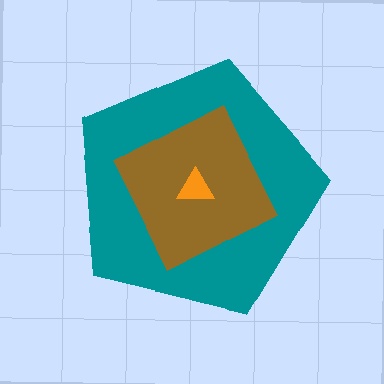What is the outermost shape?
The teal pentagon.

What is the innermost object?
The orange triangle.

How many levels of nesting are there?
3.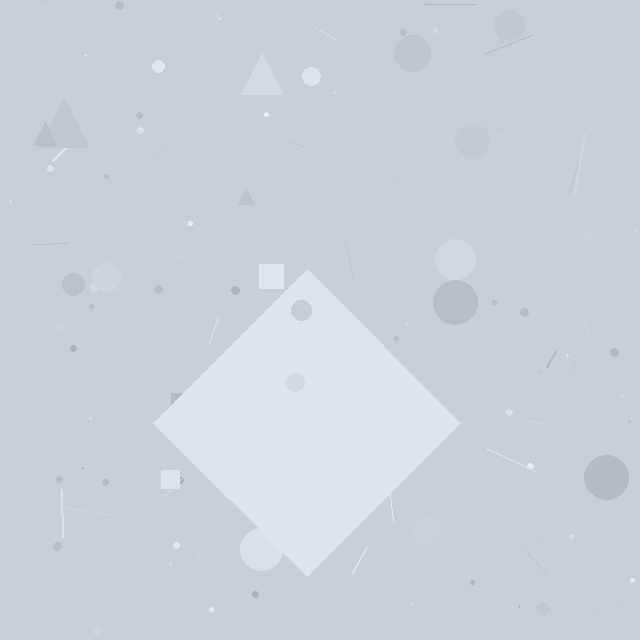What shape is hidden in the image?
A diamond is hidden in the image.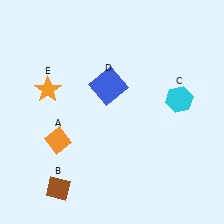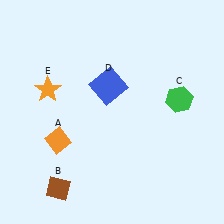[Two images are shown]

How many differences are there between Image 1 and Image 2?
There is 1 difference between the two images.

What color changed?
The hexagon (C) changed from cyan in Image 1 to green in Image 2.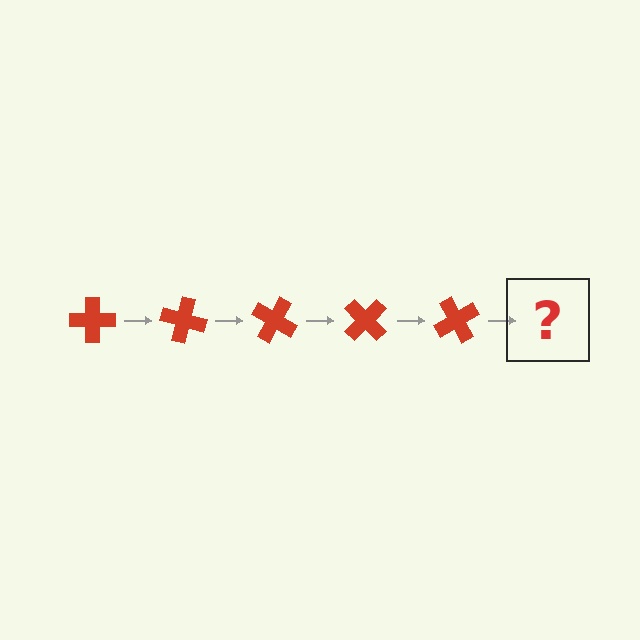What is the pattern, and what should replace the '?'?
The pattern is that the cross rotates 15 degrees each step. The '?' should be a red cross rotated 75 degrees.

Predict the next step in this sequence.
The next step is a red cross rotated 75 degrees.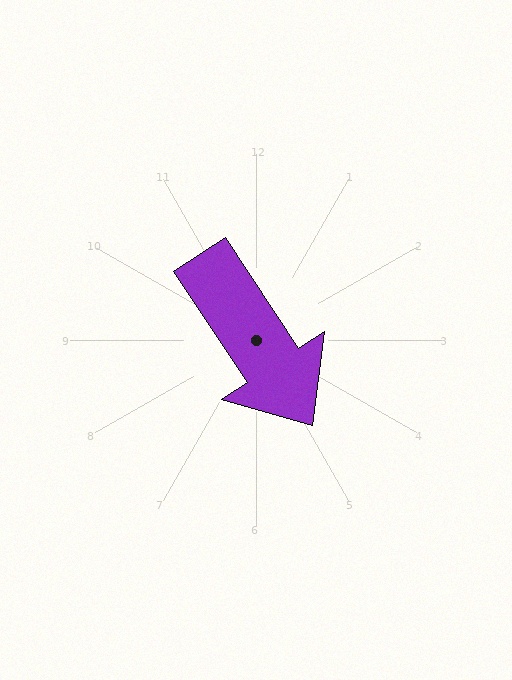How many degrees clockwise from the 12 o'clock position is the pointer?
Approximately 147 degrees.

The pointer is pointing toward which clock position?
Roughly 5 o'clock.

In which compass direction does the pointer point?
Southeast.